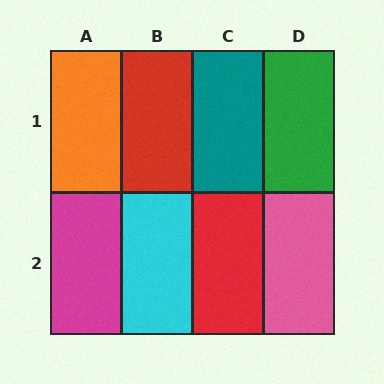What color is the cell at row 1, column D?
Green.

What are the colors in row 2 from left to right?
Magenta, cyan, red, pink.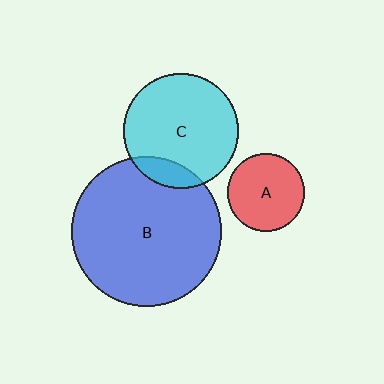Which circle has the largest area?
Circle B (blue).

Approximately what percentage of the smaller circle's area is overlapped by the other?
Approximately 15%.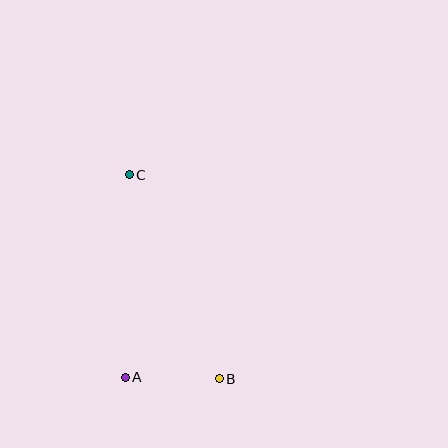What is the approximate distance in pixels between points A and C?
The distance between A and C is approximately 203 pixels.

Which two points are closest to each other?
Points A and B are closest to each other.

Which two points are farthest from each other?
Points B and C are farthest from each other.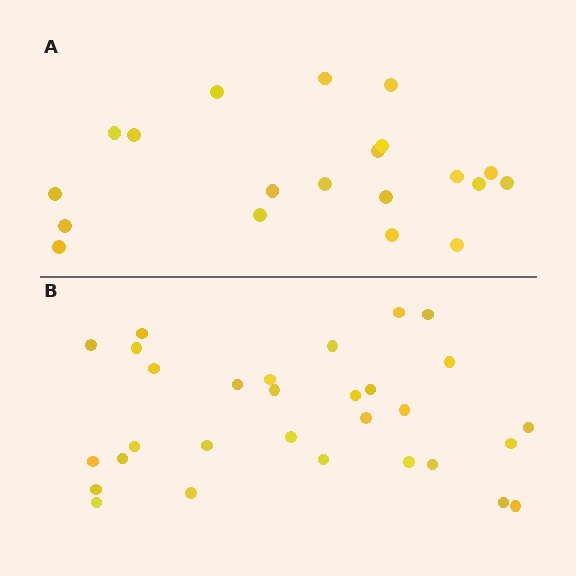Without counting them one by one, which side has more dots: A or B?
Region B (the bottom region) has more dots.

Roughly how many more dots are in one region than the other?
Region B has roughly 10 or so more dots than region A.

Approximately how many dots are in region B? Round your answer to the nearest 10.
About 30 dots.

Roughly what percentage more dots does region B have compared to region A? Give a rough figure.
About 50% more.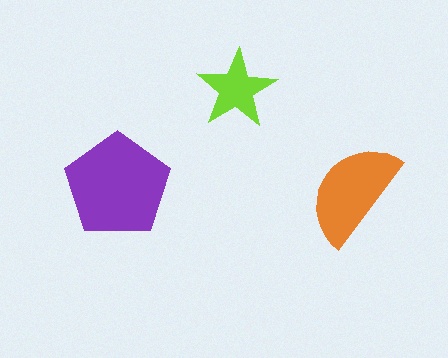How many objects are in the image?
There are 3 objects in the image.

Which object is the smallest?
The lime star.